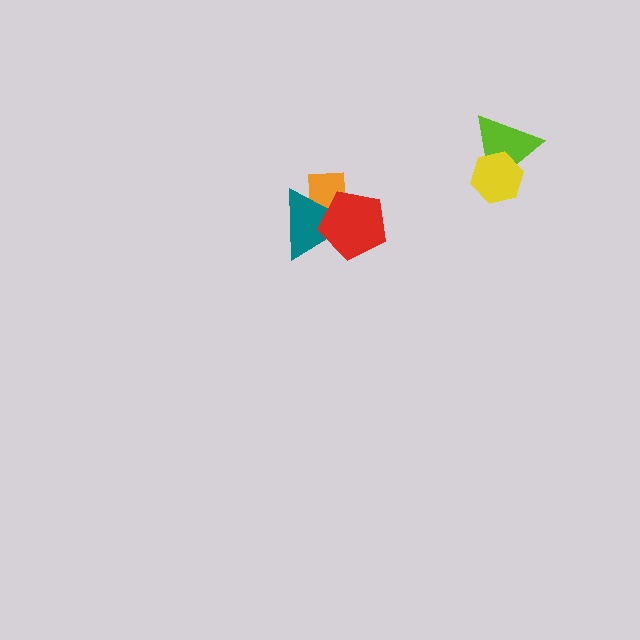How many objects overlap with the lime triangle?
1 object overlaps with the lime triangle.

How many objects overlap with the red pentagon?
2 objects overlap with the red pentagon.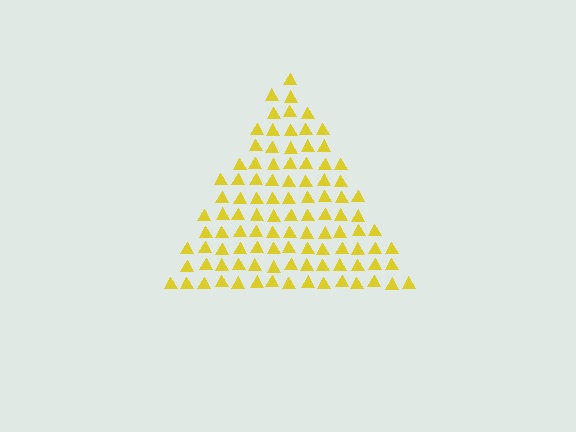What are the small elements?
The small elements are triangles.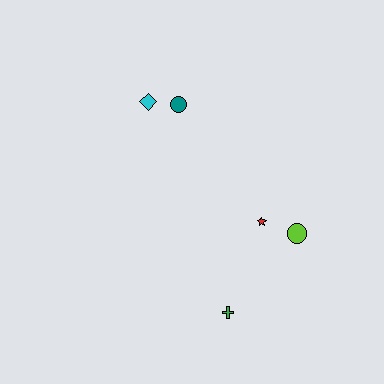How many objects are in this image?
There are 5 objects.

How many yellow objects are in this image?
There are no yellow objects.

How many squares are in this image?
There are no squares.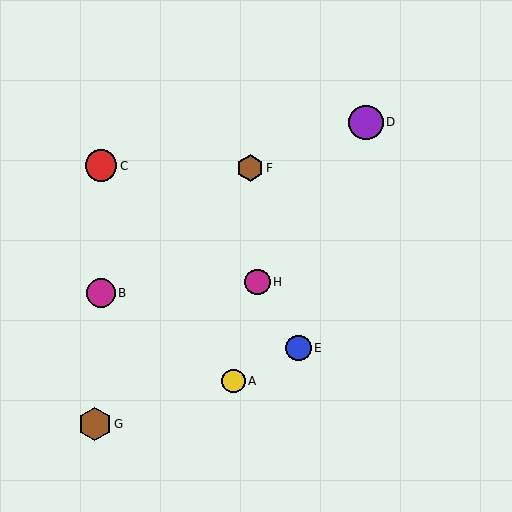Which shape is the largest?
The purple circle (labeled D) is the largest.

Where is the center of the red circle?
The center of the red circle is at (101, 166).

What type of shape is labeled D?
Shape D is a purple circle.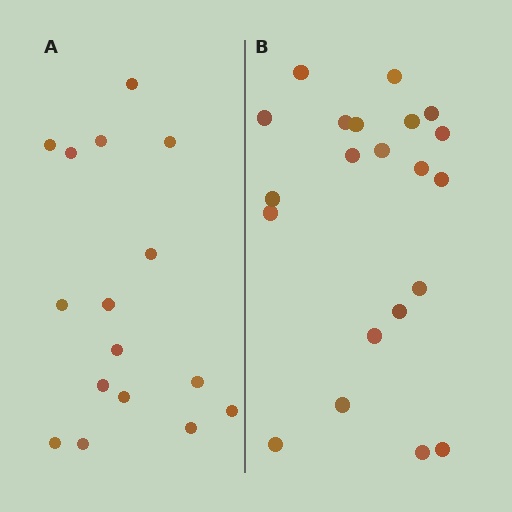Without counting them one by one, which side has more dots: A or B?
Region B (the right region) has more dots.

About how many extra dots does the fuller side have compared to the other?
Region B has about 5 more dots than region A.